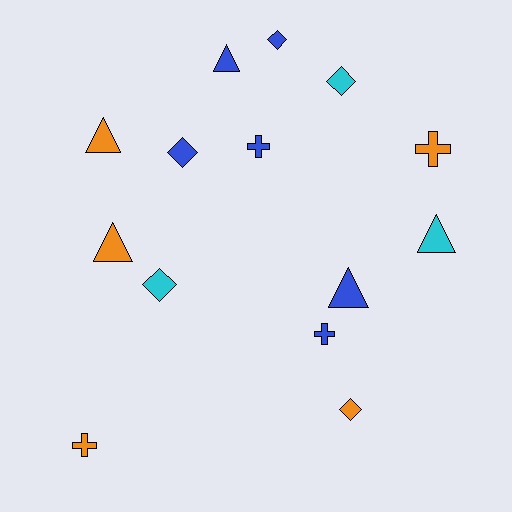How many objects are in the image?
There are 14 objects.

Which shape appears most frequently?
Diamond, with 5 objects.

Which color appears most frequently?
Blue, with 6 objects.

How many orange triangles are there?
There are 2 orange triangles.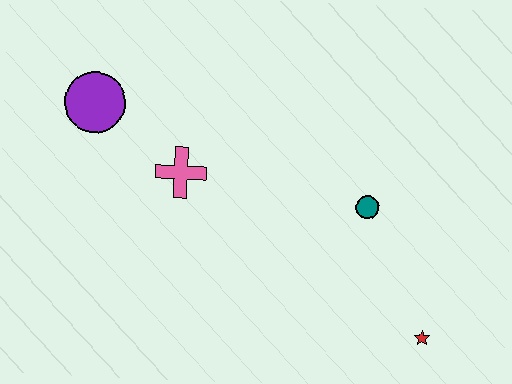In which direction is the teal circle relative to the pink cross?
The teal circle is to the right of the pink cross.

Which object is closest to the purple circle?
The pink cross is closest to the purple circle.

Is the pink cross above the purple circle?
No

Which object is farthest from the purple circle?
The red star is farthest from the purple circle.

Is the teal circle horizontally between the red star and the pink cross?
Yes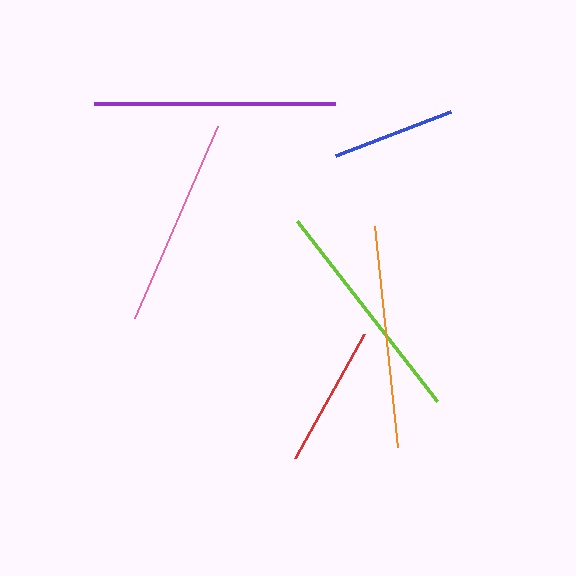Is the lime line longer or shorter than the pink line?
The lime line is longer than the pink line.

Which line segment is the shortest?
The blue line is the shortest at approximately 123 pixels.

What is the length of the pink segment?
The pink segment is approximately 209 pixels long.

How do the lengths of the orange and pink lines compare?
The orange and pink lines are approximately the same length.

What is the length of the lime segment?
The lime segment is approximately 228 pixels long.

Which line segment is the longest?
The purple line is the longest at approximately 241 pixels.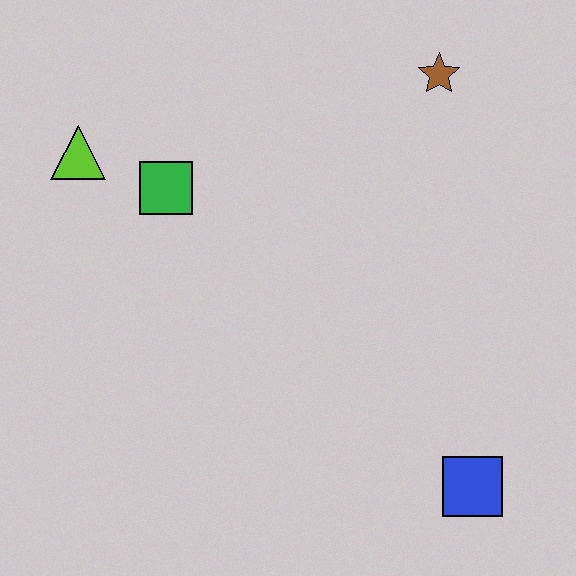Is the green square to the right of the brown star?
No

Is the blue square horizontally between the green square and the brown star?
No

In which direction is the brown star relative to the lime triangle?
The brown star is to the right of the lime triangle.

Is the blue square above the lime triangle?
No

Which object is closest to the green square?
The lime triangle is closest to the green square.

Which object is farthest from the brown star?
The blue square is farthest from the brown star.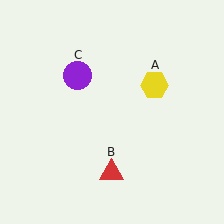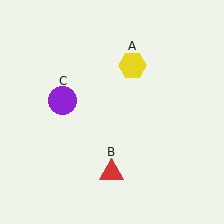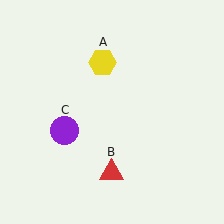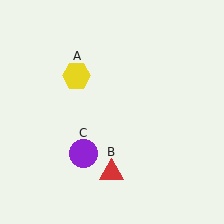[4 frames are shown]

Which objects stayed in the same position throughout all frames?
Red triangle (object B) remained stationary.